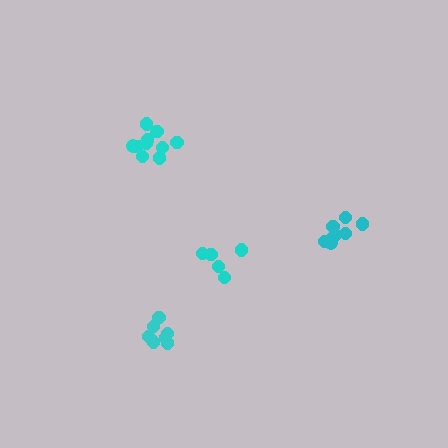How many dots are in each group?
Group 1: 10 dots, Group 2: 5 dots, Group 3: 8 dots, Group 4: 7 dots (30 total).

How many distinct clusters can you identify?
There are 4 distinct clusters.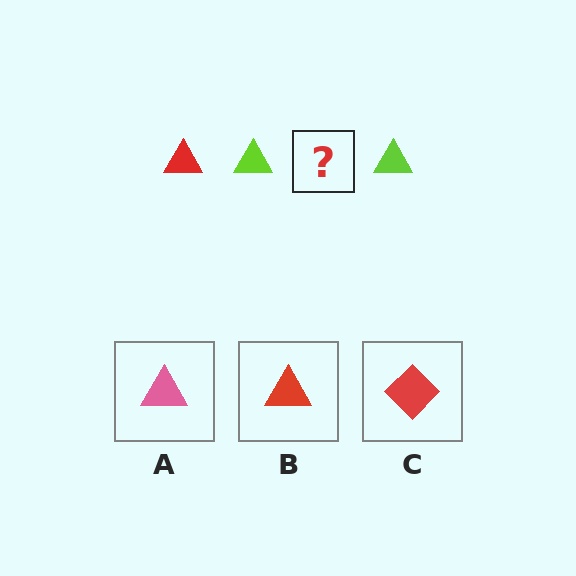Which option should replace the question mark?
Option B.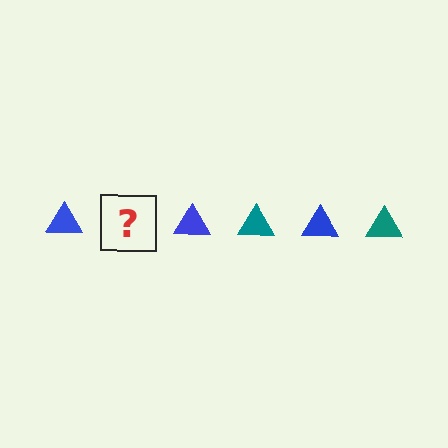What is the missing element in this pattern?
The missing element is a teal triangle.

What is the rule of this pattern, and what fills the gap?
The rule is that the pattern cycles through blue, teal triangles. The gap should be filled with a teal triangle.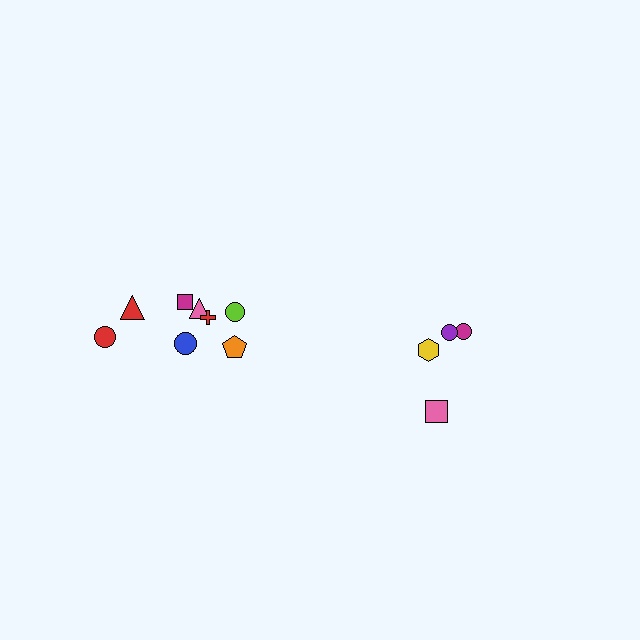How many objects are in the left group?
There are 8 objects.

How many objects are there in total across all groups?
There are 12 objects.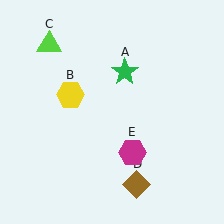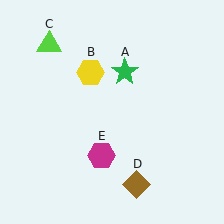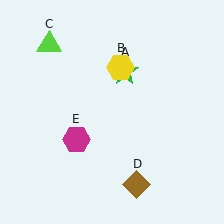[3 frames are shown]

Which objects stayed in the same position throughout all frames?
Green star (object A) and lime triangle (object C) and brown diamond (object D) remained stationary.